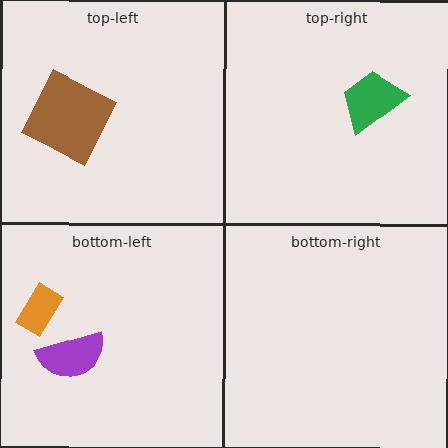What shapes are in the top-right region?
The green trapezoid.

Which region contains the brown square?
The top-left region.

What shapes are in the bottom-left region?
The purple semicircle, the orange rectangle.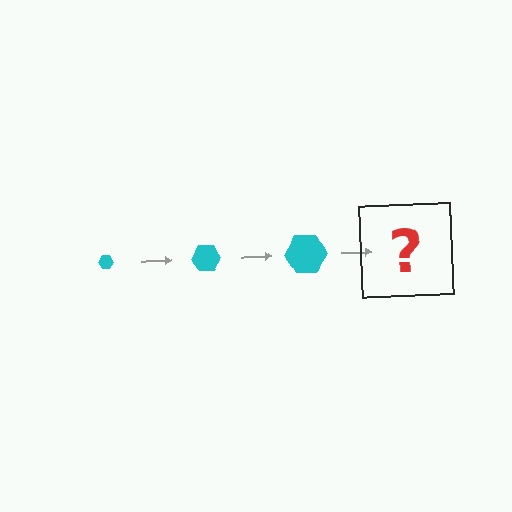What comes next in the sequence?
The next element should be a cyan hexagon, larger than the previous one.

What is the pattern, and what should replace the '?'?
The pattern is that the hexagon gets progressively larger each step. The '?' should be a cyan hexagon, larger than the previous one.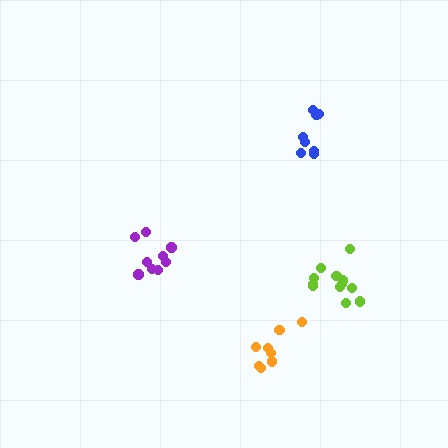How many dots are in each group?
Group 1: 9 dots, Group 2: 12 dots, Group 3: 8 dots, Group 4: 8 dots (37 total).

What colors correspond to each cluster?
The clusters are colored: purple, lime, orange, blue.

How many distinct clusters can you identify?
There are 4 distinct clusters.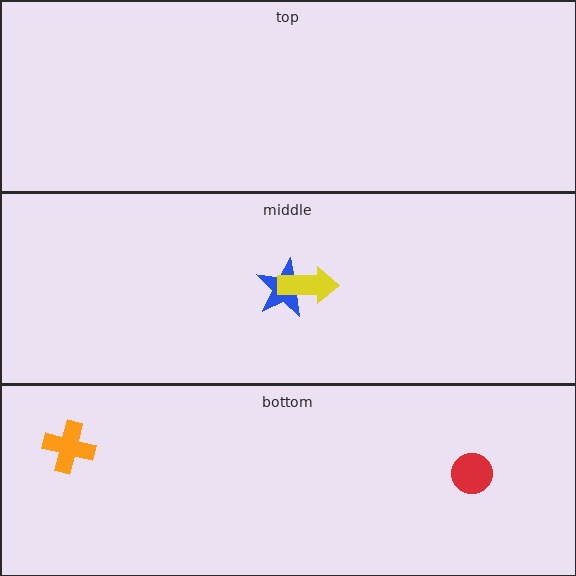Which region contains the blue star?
The middle region.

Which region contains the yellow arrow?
The middle region.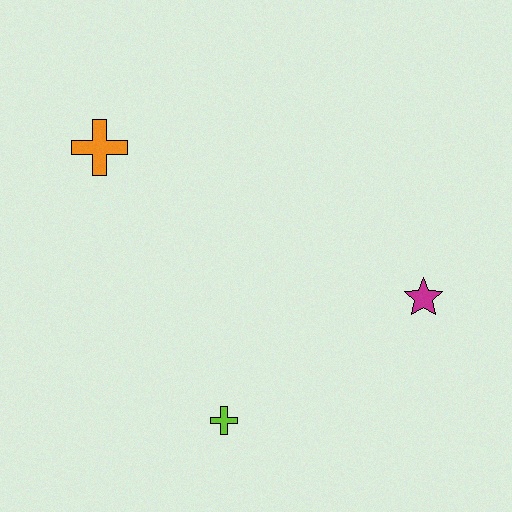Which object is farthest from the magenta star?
The orange cross is farthest from the magenta star.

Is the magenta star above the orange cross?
No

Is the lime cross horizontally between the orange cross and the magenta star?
Yes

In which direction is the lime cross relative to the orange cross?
The lime cross is below the orange cross.